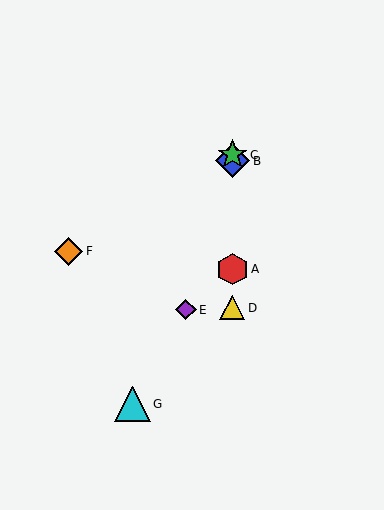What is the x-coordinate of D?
Object D is at x≈232.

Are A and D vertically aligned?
Yes, both are at x≈232.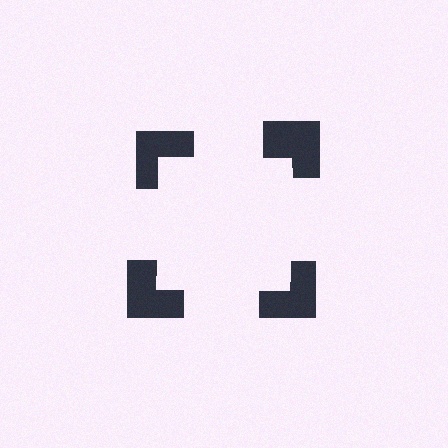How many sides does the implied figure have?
4 sides.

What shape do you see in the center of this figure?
An illusory square — its edges are inferred from the aligned wedge cuts in the notched squares, not physically drawn.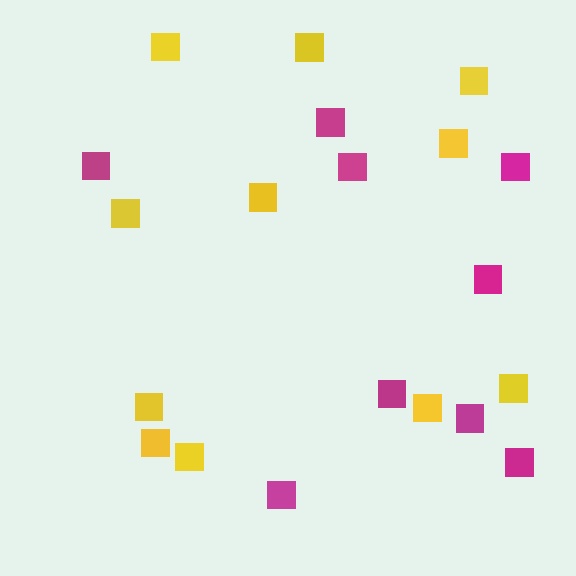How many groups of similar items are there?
There are 2 groups: one group of yellow squares (11) and one group of magenta squares (9).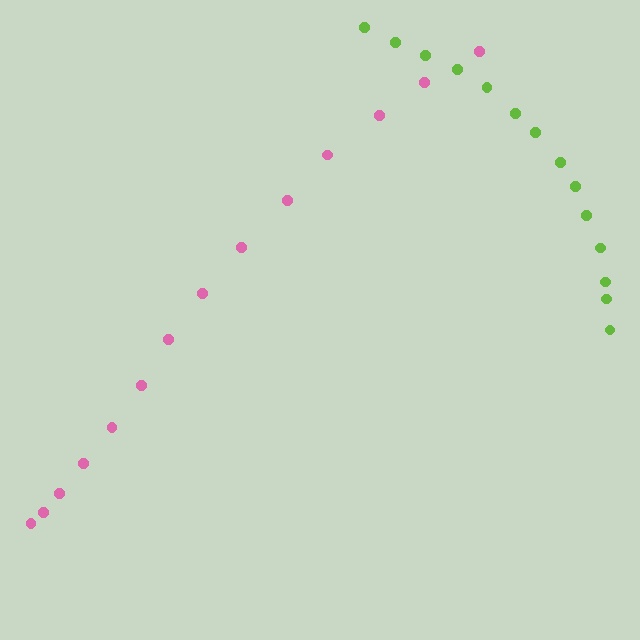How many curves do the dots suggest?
There are 2 distinct paths.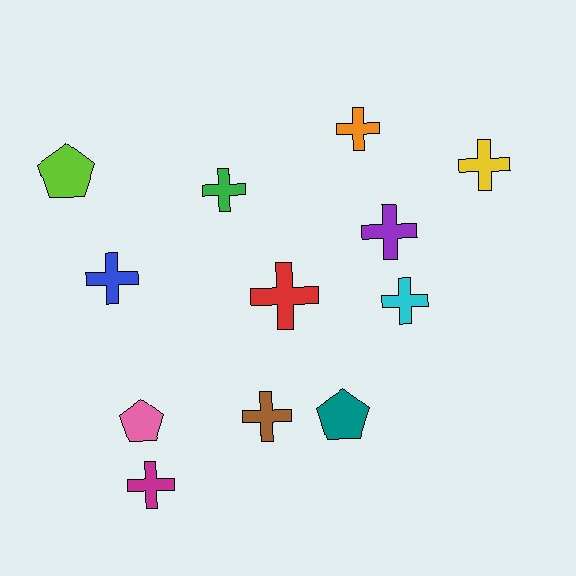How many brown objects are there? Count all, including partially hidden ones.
There is 1 brown object.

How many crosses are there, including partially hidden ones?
There are 9 crosses.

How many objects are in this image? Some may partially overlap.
There are 12 objects.